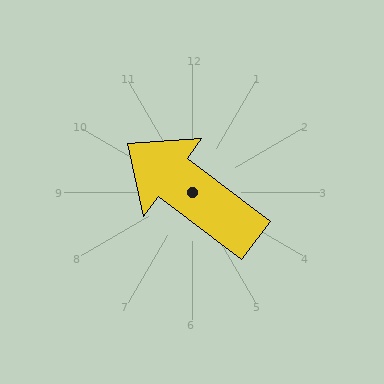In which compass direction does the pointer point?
Northwest.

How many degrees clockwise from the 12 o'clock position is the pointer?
Approximately 307 degrees.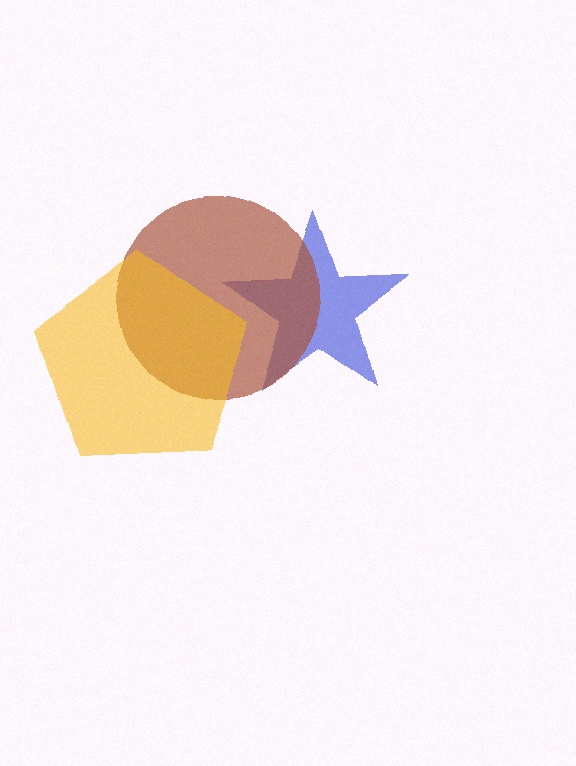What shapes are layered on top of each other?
The layered shapes are: a blue star, a brown circle, a yellow pentagon.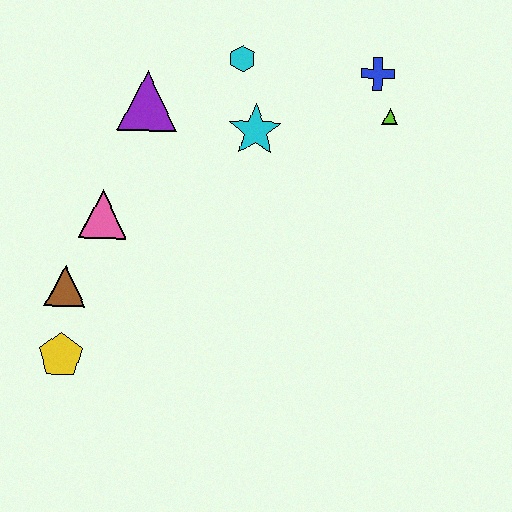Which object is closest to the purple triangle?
The cyan hexagon is closest to the purple triangle.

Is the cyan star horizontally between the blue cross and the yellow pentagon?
Yes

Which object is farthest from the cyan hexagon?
The yellow pentagon is farthest from the cyan hexagon.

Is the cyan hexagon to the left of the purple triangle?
No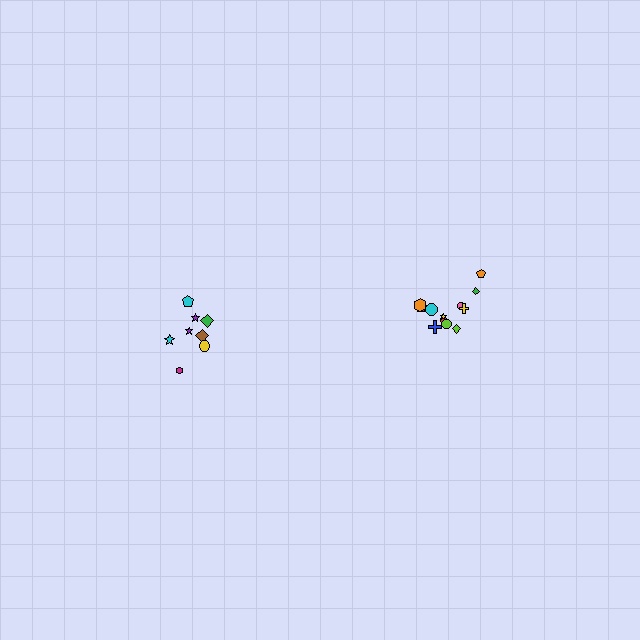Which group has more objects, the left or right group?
The right group.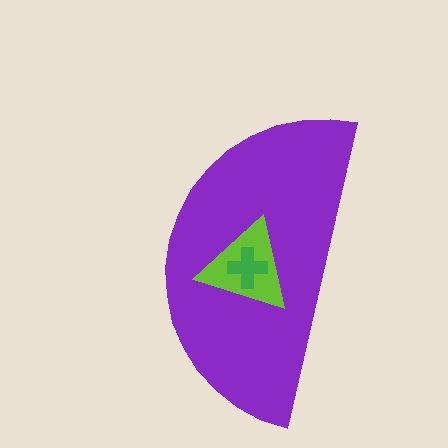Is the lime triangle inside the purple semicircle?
Yes.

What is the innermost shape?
The green cross.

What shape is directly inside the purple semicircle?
The lime triangle.